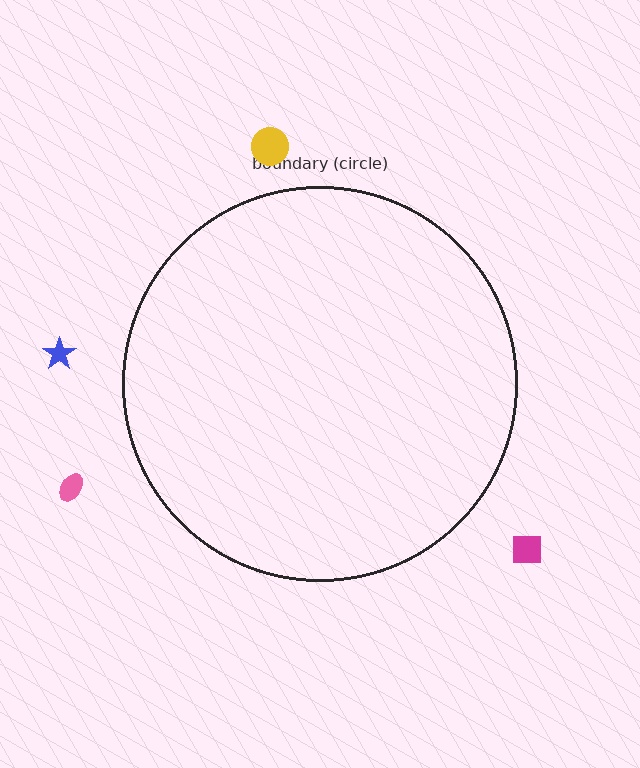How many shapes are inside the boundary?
0 inside, 4 outside.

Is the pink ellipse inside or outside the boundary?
Outside.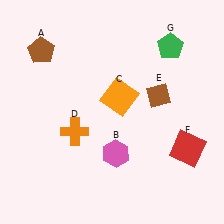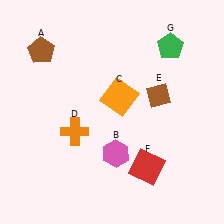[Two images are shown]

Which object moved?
The red square (F) moved left.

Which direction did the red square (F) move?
The red square (F) moved left.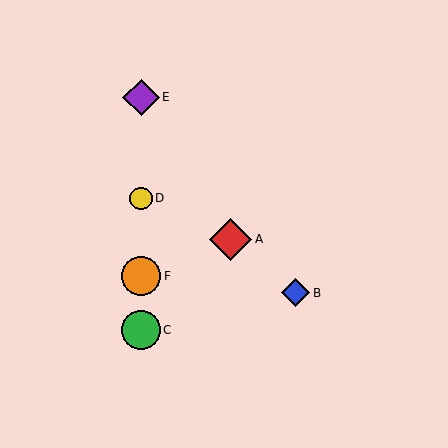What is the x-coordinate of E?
Object E is at x≈141.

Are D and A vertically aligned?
No, D is at x≈141 and A is at x≈231.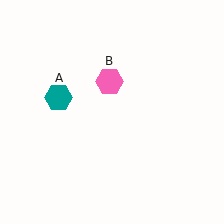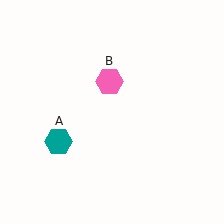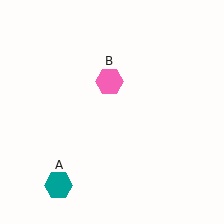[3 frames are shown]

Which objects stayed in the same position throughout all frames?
Pink hexagon (object B) remained stationary.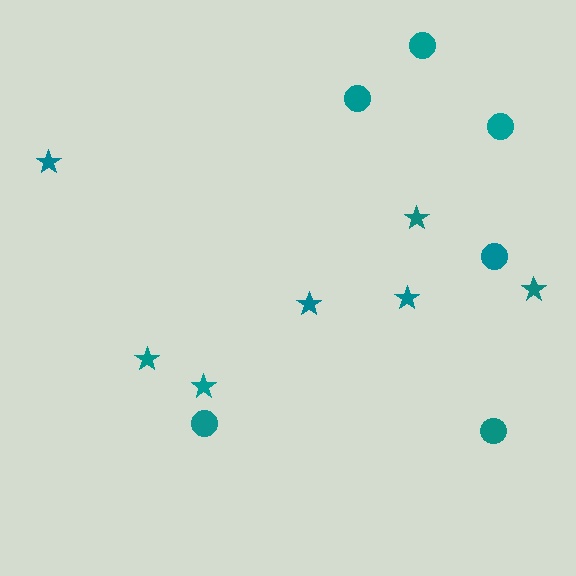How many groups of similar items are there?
There are 2 groups: one group of stars (7) and one group of circles (6).